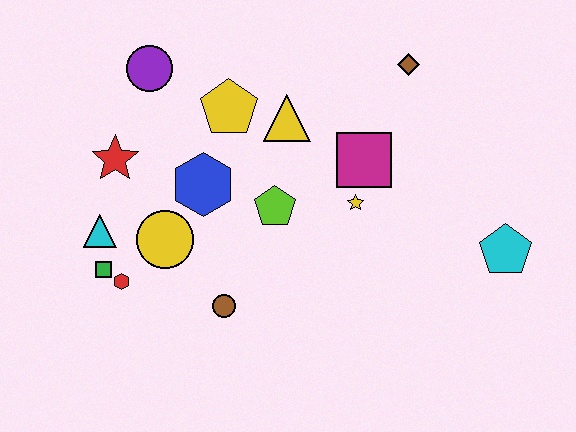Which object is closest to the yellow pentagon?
The yellow triangle is closest to the yellow pentagon.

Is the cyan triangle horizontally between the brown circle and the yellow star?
No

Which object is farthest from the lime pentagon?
The cyan pentagon is farthest from the lime pentagon.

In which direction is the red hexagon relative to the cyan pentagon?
The red hexagon is to the left of the cyan pentagon.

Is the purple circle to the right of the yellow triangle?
No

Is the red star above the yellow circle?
Yes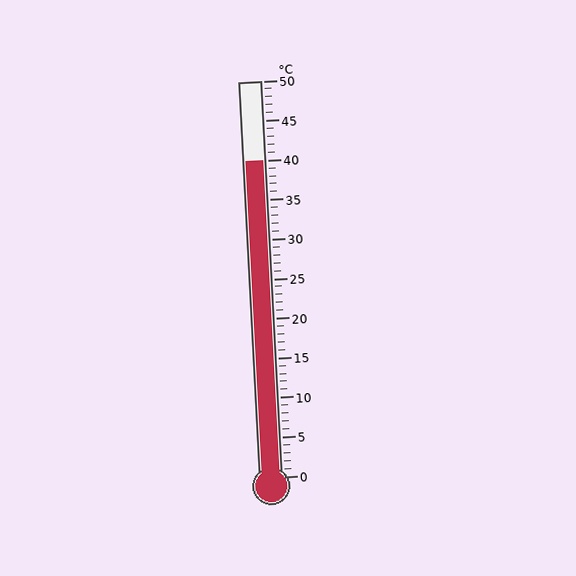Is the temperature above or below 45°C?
The temperature is below 45°C.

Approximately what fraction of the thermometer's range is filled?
The thermometer is filled to approximately 80% of its range.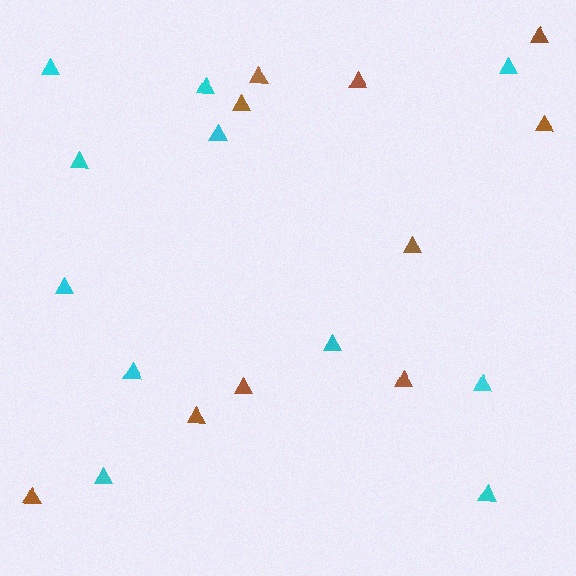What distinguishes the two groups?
There are 2 groups: one group of brown triangles (10) and one group of cyan triangles (11).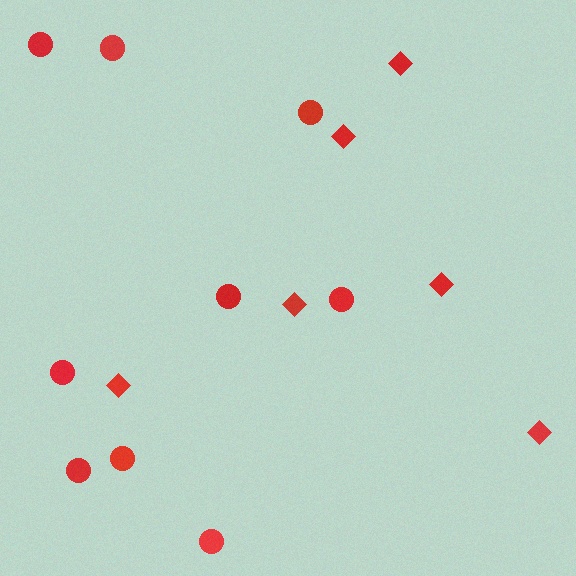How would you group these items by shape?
There are 2 groups: one group of circles (9) and one group of diamonds (6).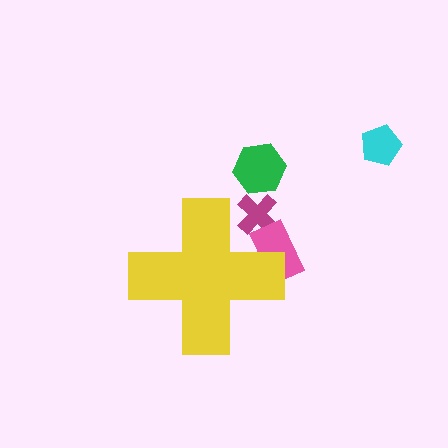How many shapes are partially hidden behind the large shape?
2 shapes are partially hidden.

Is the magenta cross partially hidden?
Yes, the magenta cross is partially hidden behind the yellow cross.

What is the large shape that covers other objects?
A yellow cross.